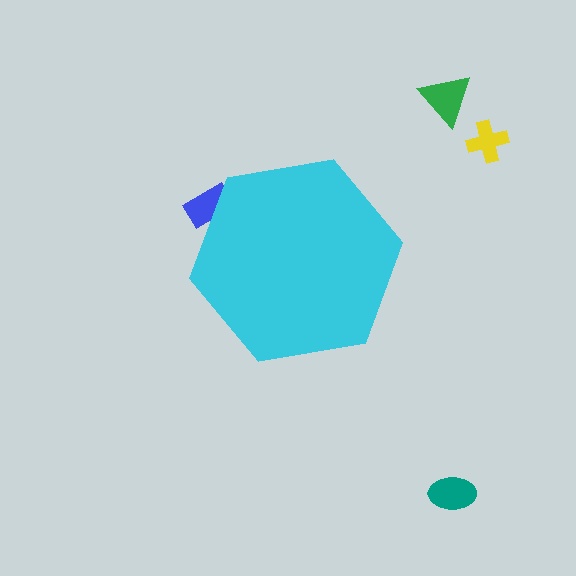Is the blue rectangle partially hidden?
Yes, the blue rectangle is partially hidden behind the cyan hexagon.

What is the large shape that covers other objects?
A cyan hexagon.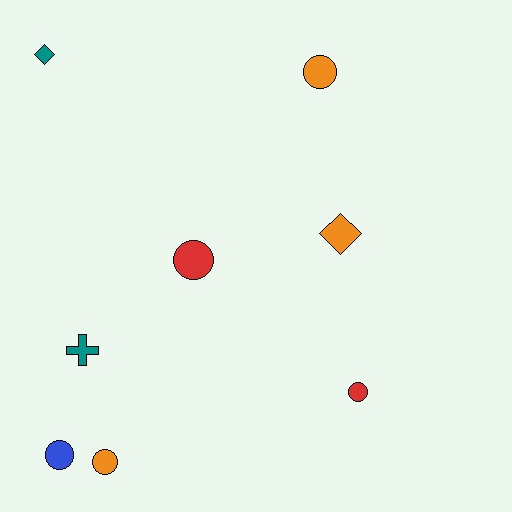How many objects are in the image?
There are 8 objects.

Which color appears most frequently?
Orange, with 3 objects.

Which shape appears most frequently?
Circle, with 5 objects.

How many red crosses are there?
There are no red crosses.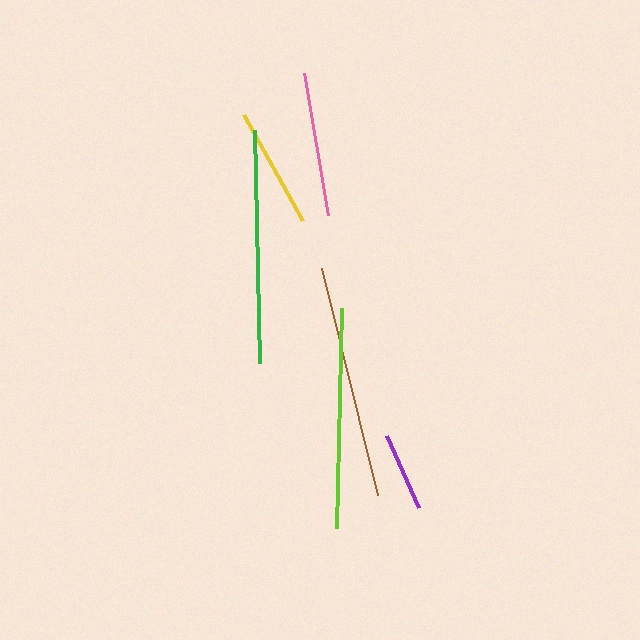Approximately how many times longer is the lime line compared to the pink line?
The lime line is approximately 1.5 times the length of the pink line.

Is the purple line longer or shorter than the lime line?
The lime line is longer than the purple line.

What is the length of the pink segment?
The pink segment is approximately 144 pixels long.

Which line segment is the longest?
The brown line is the longest at approximately 234 pixels.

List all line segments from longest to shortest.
From longest to shortest: brown, green, lime, pink, yellow, purple.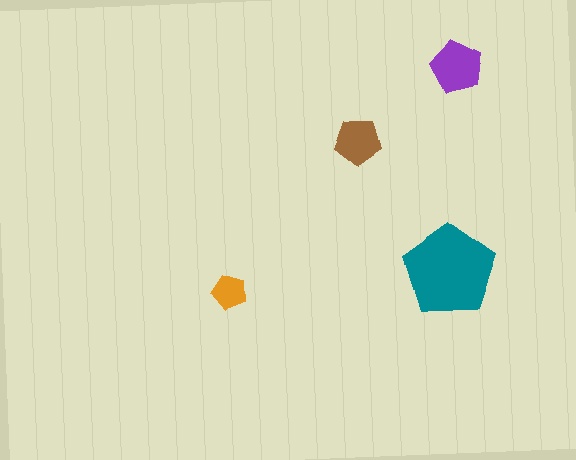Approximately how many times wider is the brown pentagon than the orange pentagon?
About 1.5 times wider.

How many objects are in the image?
There are 4 objects in the image.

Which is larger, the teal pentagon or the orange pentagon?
The teal one.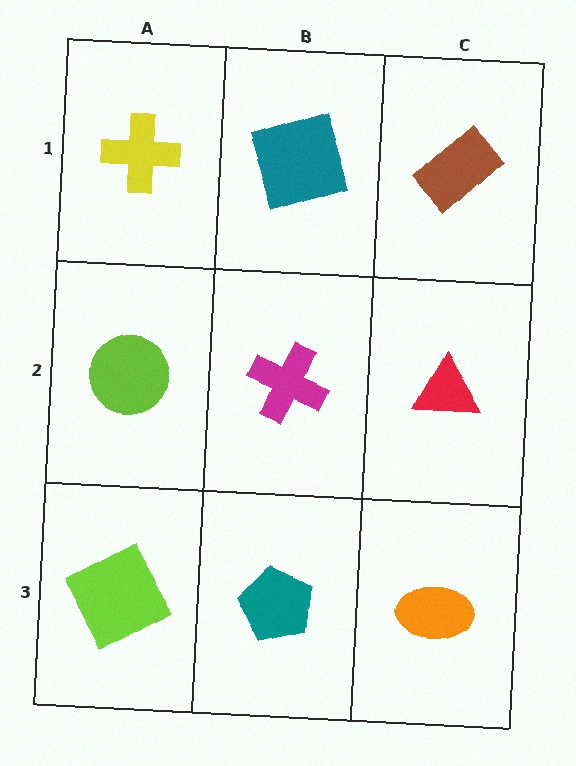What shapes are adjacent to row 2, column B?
A teal square (row 1, column B), a teal pentagon (row 3, column B), a lime circle (row 2, column A), a red triangle (row 2, column C).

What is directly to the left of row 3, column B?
A lime square.